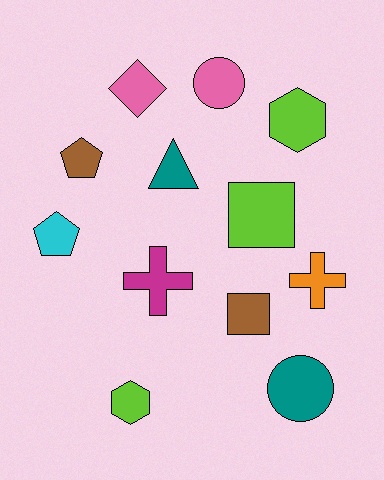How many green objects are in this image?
There are no green objects.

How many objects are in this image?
There are 12 objects.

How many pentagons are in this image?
There are 2 pentagons.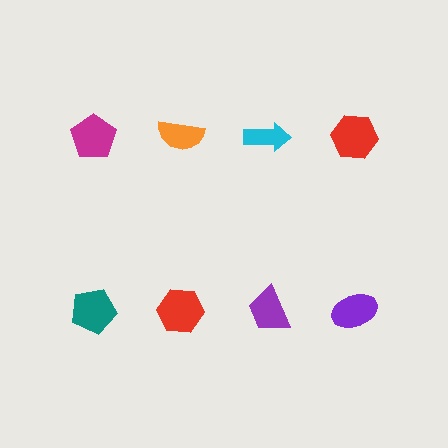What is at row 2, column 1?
A teal pentagon.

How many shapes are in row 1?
4 shapes.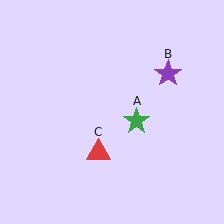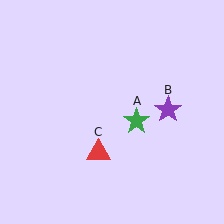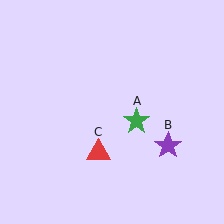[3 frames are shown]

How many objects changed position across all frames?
1 object changed position: purple star (object B).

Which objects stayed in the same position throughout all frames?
Green star (object A) and red triangle (object C) remained stationary.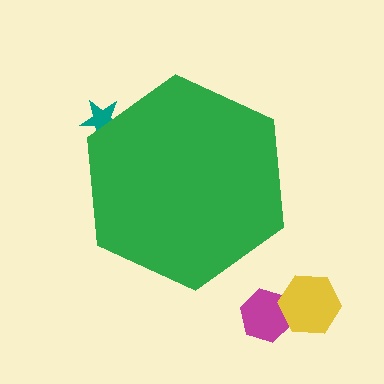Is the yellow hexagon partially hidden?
No, the yellow hexagon is fully visible.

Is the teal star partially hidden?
Yes, the teal star is partially hidden behind the green hexagon.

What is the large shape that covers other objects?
A green hexagon.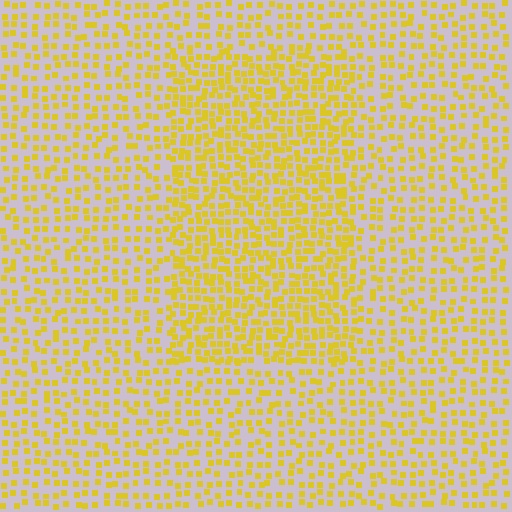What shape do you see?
I see a rectangle.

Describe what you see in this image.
The image contains small yellow elements arranged at two different densities. A rectangle-shaped region is visible where the elements are more densely packed than the surrounding area.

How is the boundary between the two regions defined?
The boundary is defined by a change in element density (approximately 1.7x ratio). All elements are the same color, size, and shape.